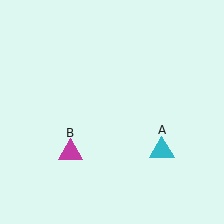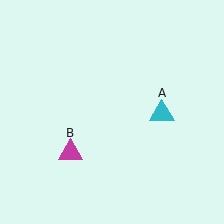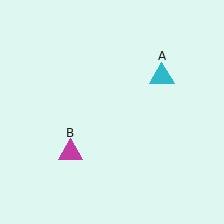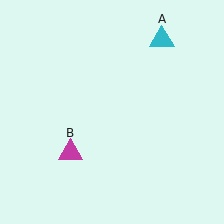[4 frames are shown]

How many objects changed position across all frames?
1 object changed position: cyan triangle (object A).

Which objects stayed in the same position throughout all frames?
Magenta triangle (object B) remained stationary.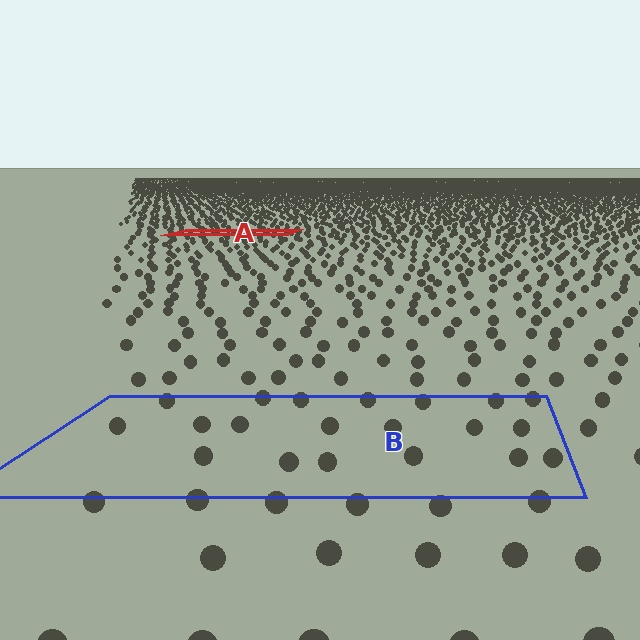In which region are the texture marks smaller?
The texture marks are smaller in region A, because it is farther away.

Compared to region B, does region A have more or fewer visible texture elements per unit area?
Region A has more texture elements per unit area — they are packed more densely because it is farther away.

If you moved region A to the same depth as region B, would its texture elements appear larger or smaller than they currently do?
They would appear larger. At a closer depth, the same texture elements are projected at a bigger on-screen size.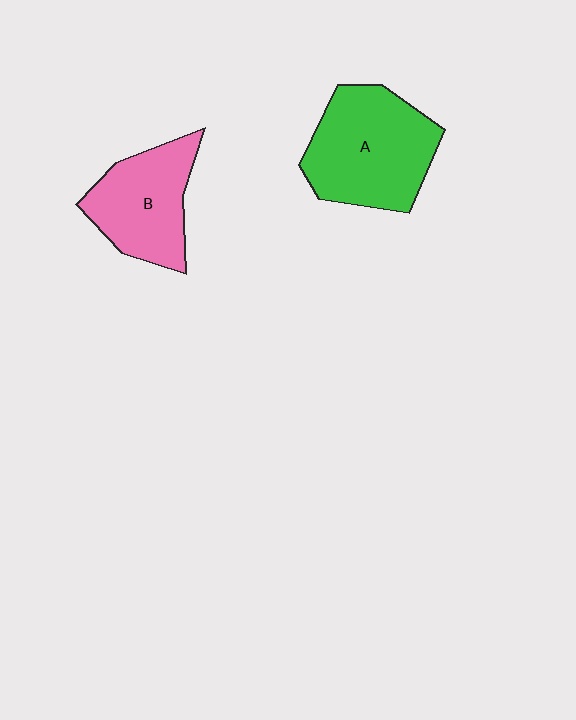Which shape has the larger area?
Shape A (green).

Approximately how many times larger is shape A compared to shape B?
Approximately 1.3 times.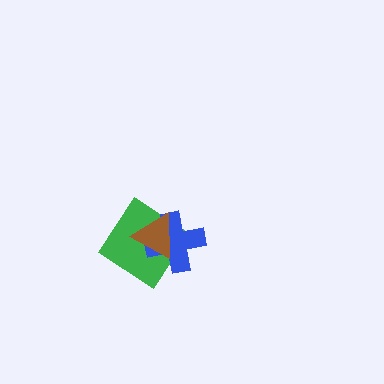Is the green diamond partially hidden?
Yes, it is partially covered by another shape.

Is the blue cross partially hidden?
Yes, it is partially covered by another shape.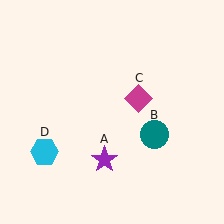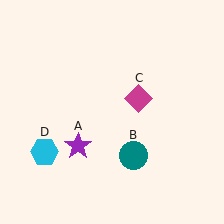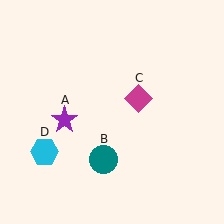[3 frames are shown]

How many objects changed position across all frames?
2 objects changed position: purple star (object A), teal circle (object B).